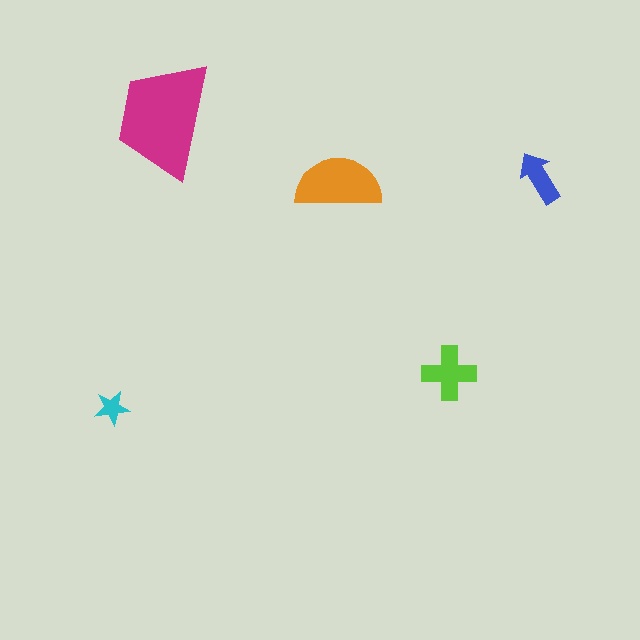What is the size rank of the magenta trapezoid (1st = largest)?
1st.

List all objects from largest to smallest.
The magenta trapezoid, the orange semicircle, the lime cross, the blue arrow, the cyan star.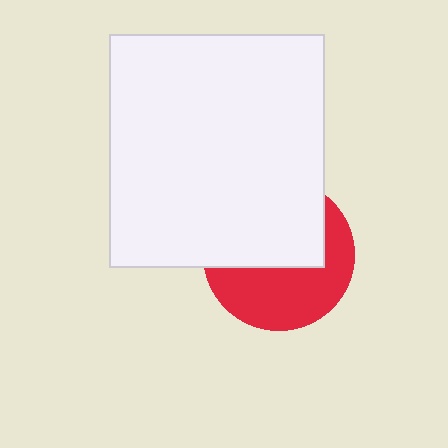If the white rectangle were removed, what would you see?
You would see the complete red circle.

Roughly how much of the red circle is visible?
About half of it is visible (roughly 48%).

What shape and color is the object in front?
The object in front is a white rectangle.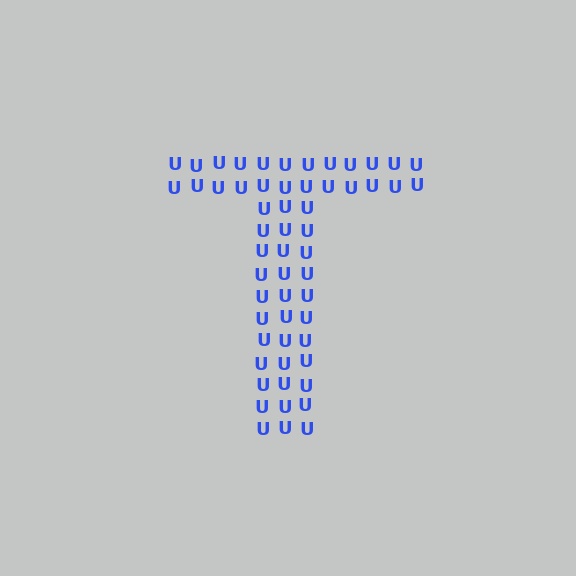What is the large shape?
The large shape is the letter T.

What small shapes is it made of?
It is made of small letter U's.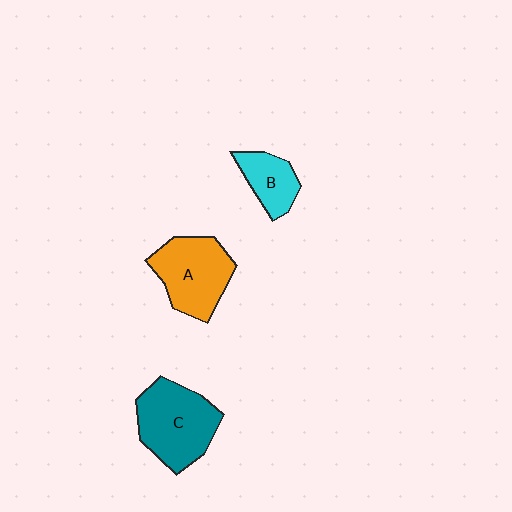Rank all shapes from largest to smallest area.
From largest to smallest: C (teal), A (orange), B (cyan).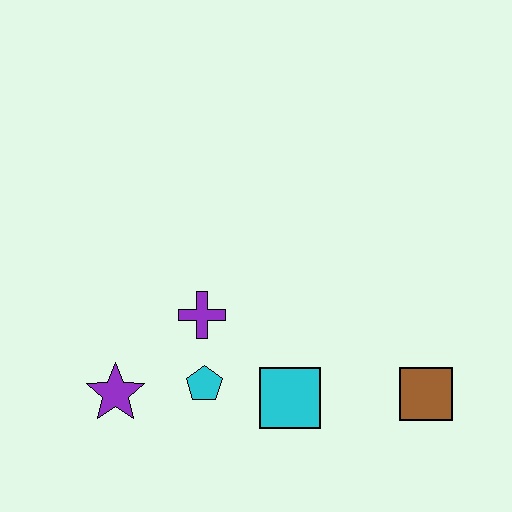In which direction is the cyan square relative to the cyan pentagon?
The cyan square is to the right of the cyan pentagon.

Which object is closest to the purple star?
The cyan pentagon is closest to the purple star.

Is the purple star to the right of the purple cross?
No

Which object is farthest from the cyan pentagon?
The brown square is farthest from the cyan pentagon.